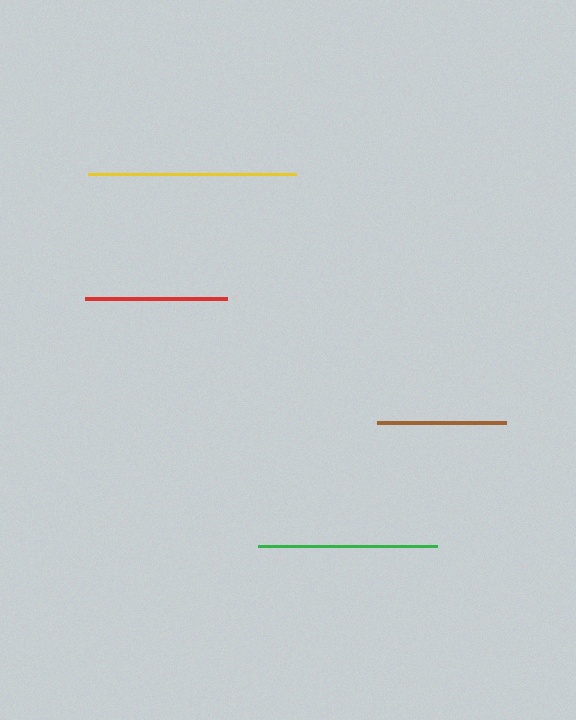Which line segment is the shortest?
The brown line is the shortest at approximately 129 pixels.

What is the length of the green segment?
The green segment is approximately 178 pixels long.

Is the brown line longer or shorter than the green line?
The green line is longer than the brown line.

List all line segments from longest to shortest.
From longest to shortest: yellow, green, red, brown.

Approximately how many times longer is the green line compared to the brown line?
The green line is approximately 1.4 times the length of the brown line.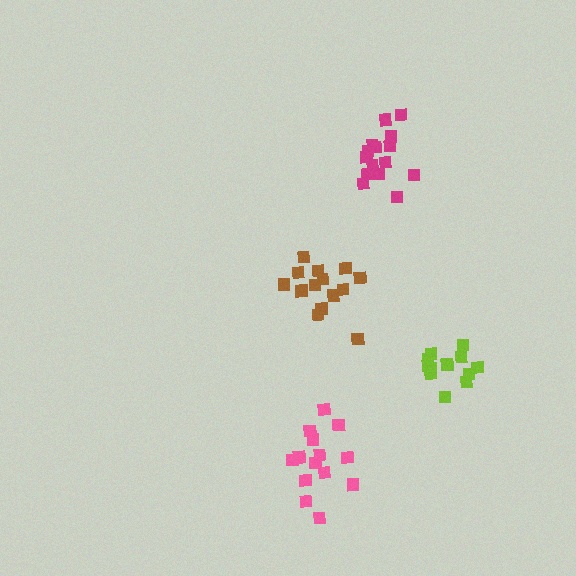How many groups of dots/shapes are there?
There are 4 groups.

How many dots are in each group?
Group 1: 13 dots, Group 2: 15 dots, Group 3: 14 dots, Group 4: 14 dots (56 total).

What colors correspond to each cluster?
The clusters are colored: lime, magenta, pink, brown.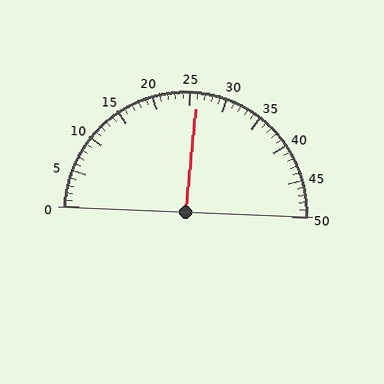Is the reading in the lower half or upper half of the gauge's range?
The reading is in the upper half of the range (0 to 50).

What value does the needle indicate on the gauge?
The needle indicates approximately 26.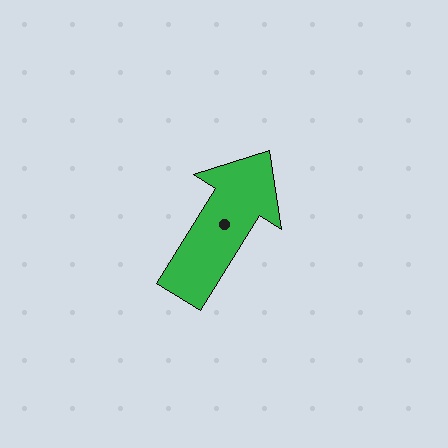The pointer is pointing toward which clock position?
Roughly 1 o'clock.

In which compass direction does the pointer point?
Northeast.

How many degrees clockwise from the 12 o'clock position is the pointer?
Approximately 32 degrees.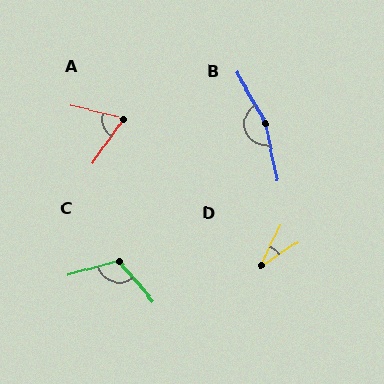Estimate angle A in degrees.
Approximately 68 degrees.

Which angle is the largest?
B, at approximately 162 degrees.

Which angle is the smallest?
D, at approximately 32 degrees.